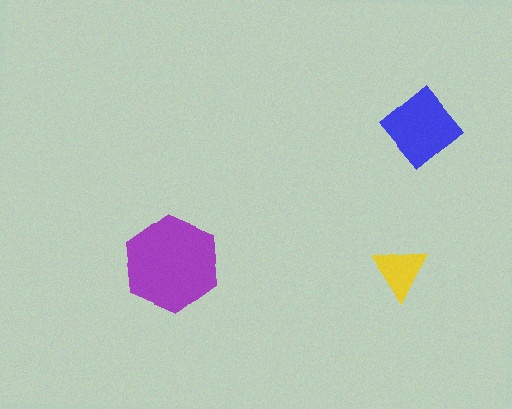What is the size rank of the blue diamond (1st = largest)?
2nd.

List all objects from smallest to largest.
The yellow triangle, the blue diamond, the purple hexagon.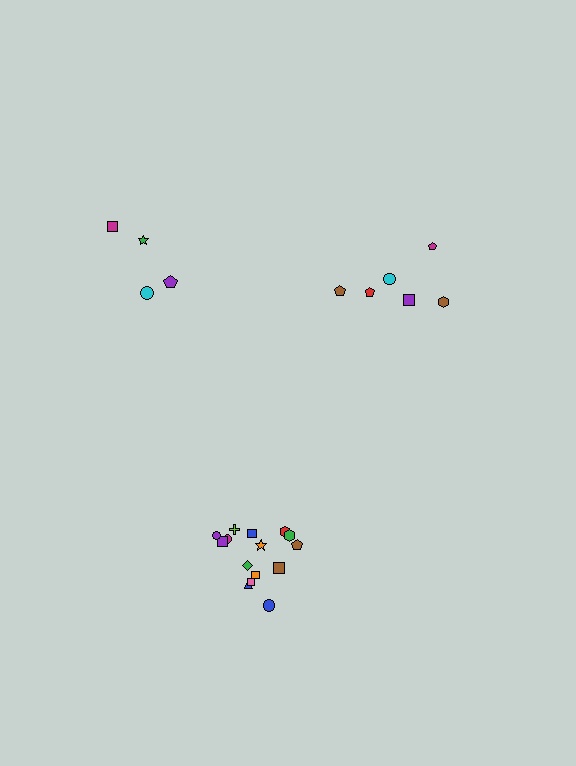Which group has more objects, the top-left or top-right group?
The top-right group.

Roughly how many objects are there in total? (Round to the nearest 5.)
Roughly 25 objects in total.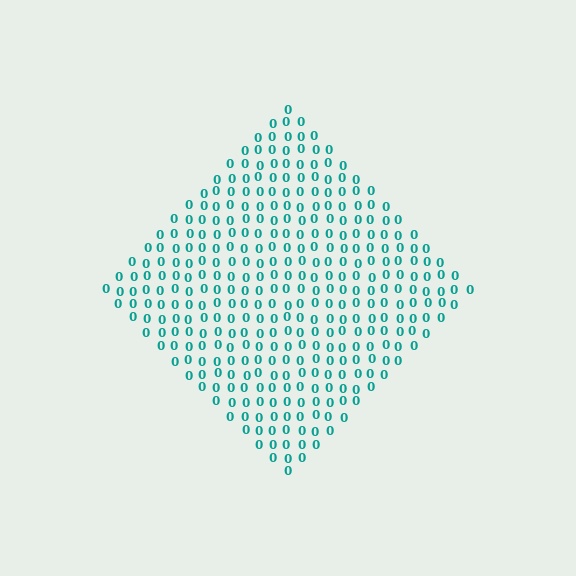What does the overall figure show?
The overall figure shows a diamond.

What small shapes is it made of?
It is made of small digit 0's.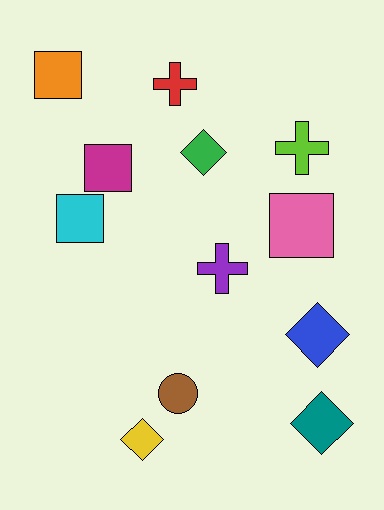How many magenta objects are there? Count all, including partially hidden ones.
There is 1 magenta object.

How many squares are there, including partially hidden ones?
There are 4 squares.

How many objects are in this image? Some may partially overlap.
There are 12 objects.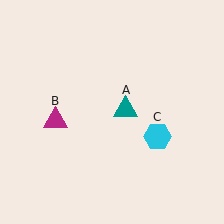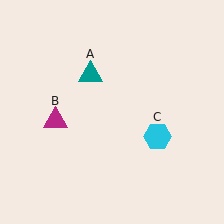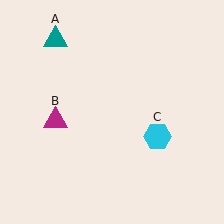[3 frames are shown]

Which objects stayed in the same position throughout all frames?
Magenta triangle (object B) and cyan hexagon (object C) remained stationary.